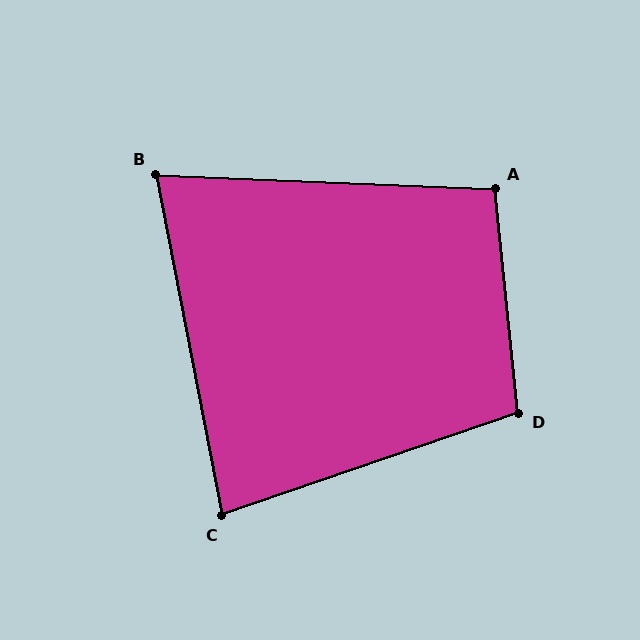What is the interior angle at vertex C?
Approximately 82 degrees (acute).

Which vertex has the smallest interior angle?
B, at approximately 77 degrees.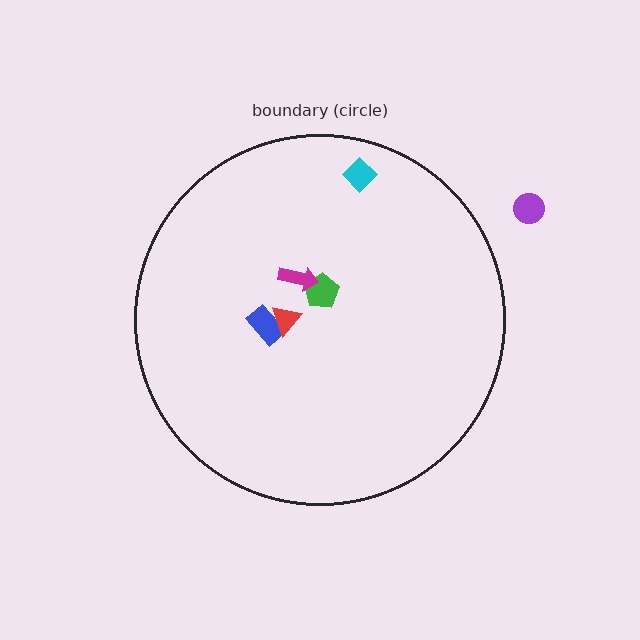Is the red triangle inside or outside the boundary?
Inside.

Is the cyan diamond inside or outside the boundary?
Inside.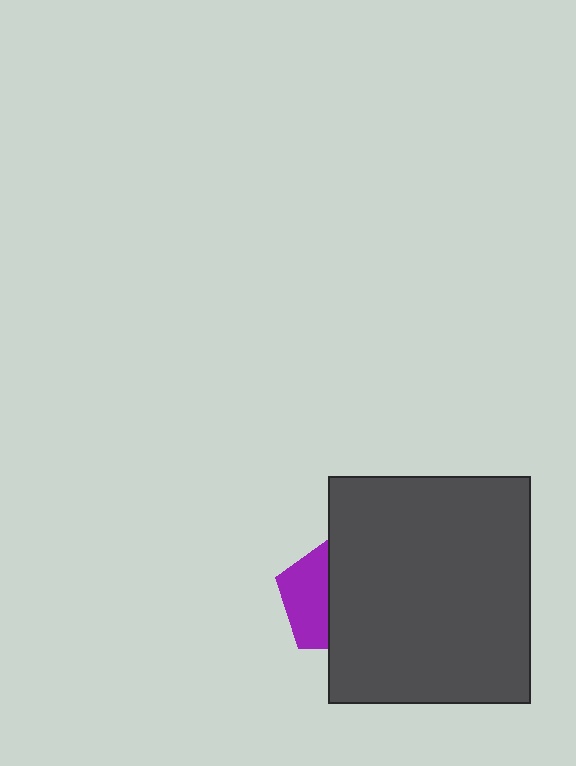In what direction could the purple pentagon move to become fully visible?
The purple pentagon could move left. That would shift it out from behind the dark gray rectangle entirely.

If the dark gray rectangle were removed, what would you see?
You would see the complete purple pentagon.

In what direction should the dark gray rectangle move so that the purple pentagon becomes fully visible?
The dark gray rectangle should move right. That is the shortest direction to clear the overlap and leave the purple pentagon fully visible.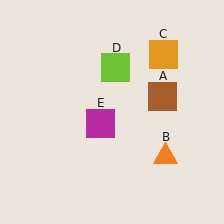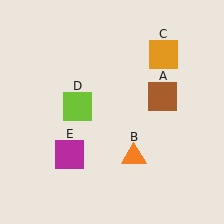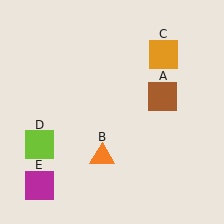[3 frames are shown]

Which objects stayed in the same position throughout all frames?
Brown square (object A) and orange square (object C) remained stationary.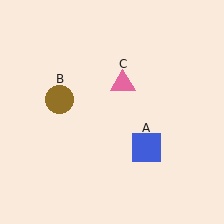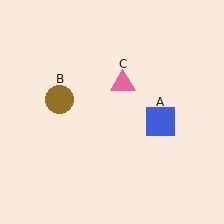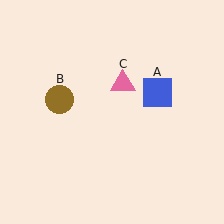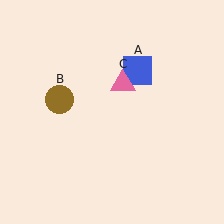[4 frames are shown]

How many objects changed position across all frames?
1 object changed position: blue square (object A).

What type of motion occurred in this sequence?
The blue square (object A) rotated counterclockwise around the center of the scene.